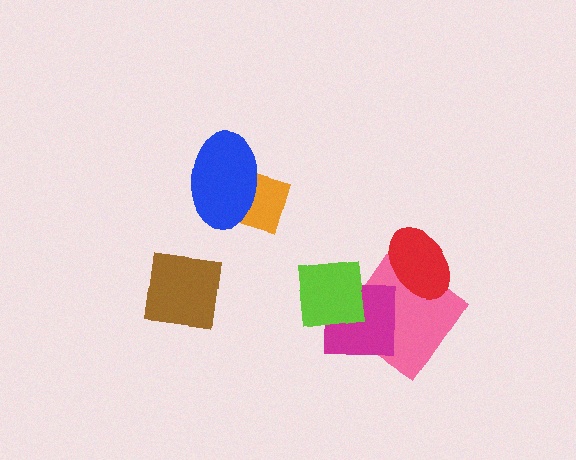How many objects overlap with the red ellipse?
1 object overlaps with the red ellipse.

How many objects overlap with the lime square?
2 objects overlap with the lime square.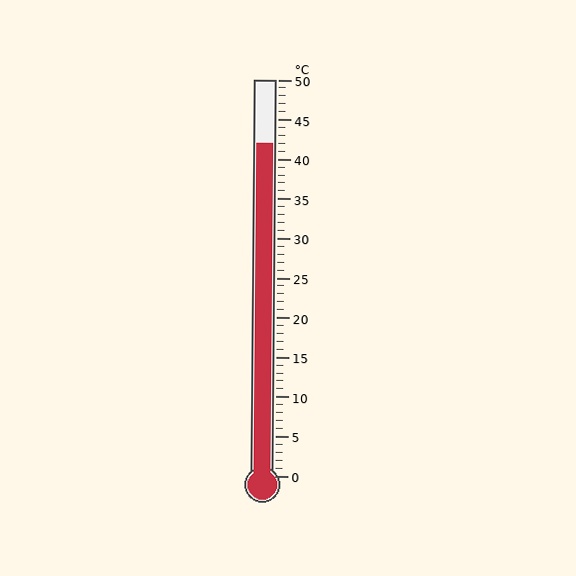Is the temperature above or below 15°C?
The temperature is above 15°C.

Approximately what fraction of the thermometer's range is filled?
The thermometer is filled to approximately 85% of its range.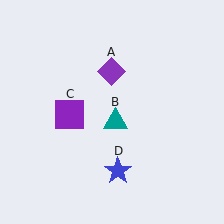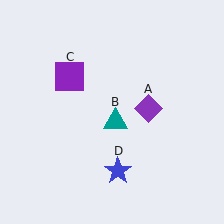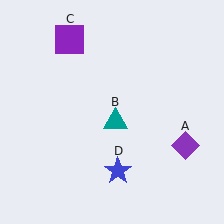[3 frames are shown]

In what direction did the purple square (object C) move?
The purple square (object C) moved up.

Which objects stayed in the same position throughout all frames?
Teal triangle (object B) and blue star (object D) remained stationary.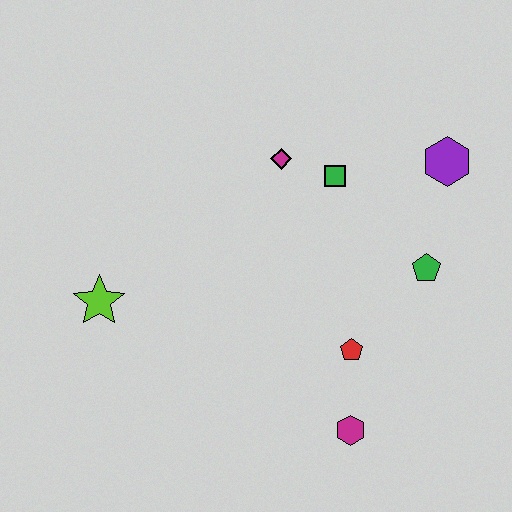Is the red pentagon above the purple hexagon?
No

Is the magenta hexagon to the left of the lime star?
No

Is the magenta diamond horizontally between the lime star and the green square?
Yes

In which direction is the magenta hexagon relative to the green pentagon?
The magenta hexagon is below the green pentagon.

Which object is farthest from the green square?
The lime star is farthest from the green square.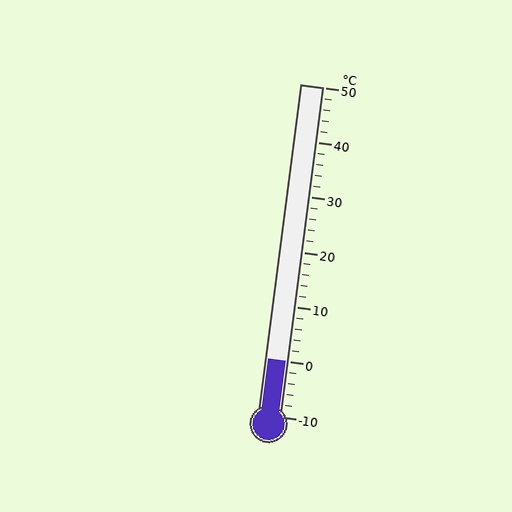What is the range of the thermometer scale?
The thermometer scale ranges from -10°C to 50°C.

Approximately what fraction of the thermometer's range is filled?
The thermometer is filled to approximately 15% of its range.